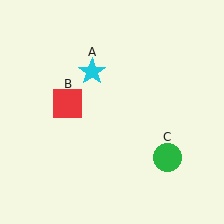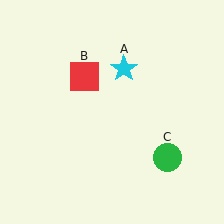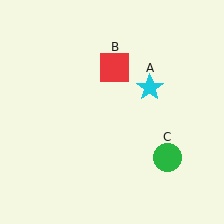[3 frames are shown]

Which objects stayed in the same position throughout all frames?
Green circle (object C) remained stationary.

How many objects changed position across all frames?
2 objects changed position: cyan star (object A), red square (object B).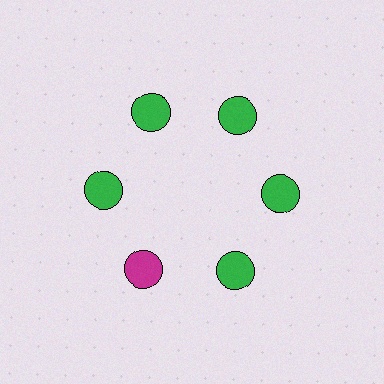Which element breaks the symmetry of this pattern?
The magenta circle at roughly the 7 o'clock position breaks the symmetry. All other shapes are green circles.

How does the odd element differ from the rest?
It has a different color: magenta instead of green.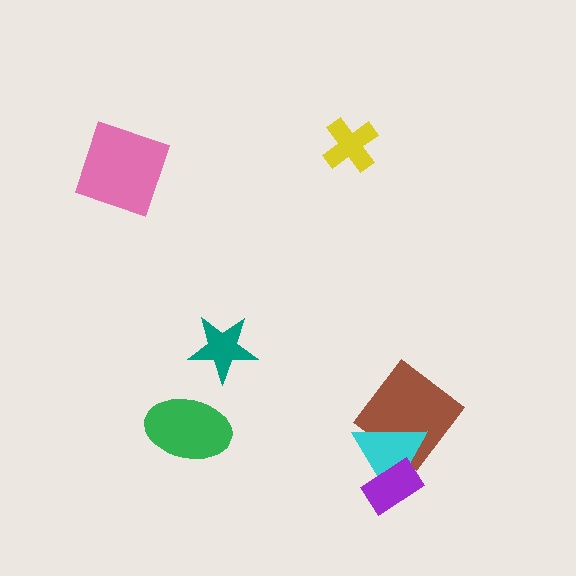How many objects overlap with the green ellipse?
0 objects overlap with the green ellipse.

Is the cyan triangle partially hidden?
Yes, it is partially covered by another shape.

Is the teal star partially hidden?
No, no other shape covers it.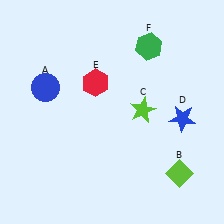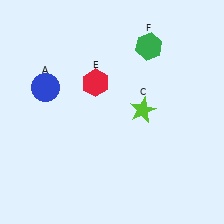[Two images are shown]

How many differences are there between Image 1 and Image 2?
There are 2 differences between the two images.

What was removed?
The lime diamond (B), the blue star (D) were removed in Image 2.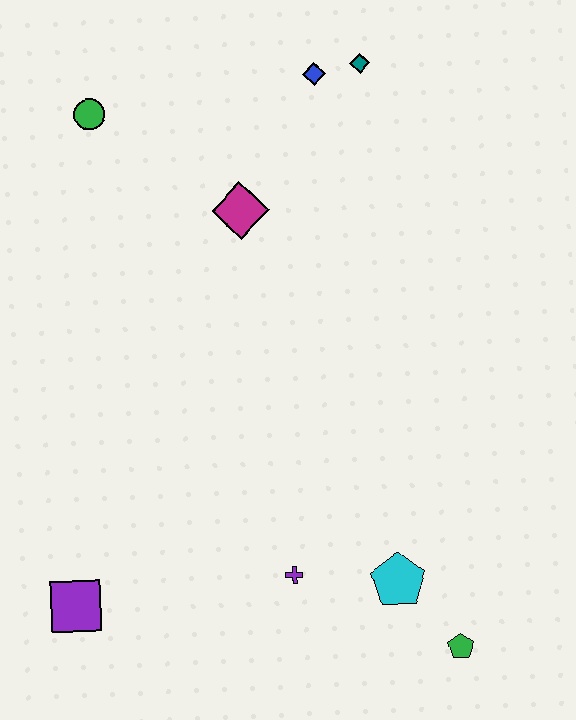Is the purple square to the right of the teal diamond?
No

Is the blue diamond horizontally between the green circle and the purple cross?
No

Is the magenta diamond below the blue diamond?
Yes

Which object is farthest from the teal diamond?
The purple square is farthest from the teal diamond.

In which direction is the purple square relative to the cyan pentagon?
The purple square is to the left of the cyan pentagon.